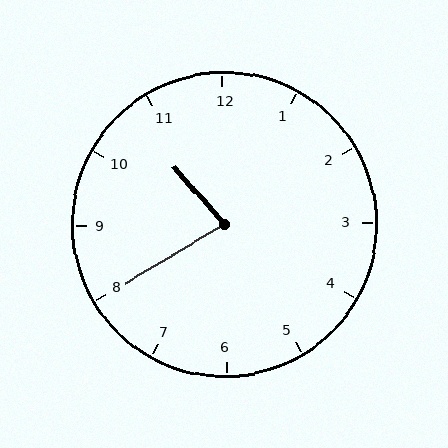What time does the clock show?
10:40.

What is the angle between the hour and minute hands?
Approximately 80 degrees.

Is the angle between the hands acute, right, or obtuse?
It is acute.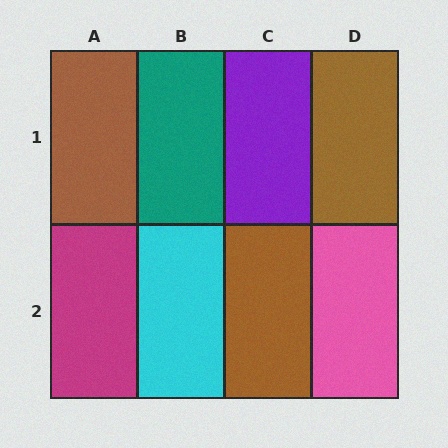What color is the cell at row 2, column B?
Cyan.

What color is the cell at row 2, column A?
Magenta.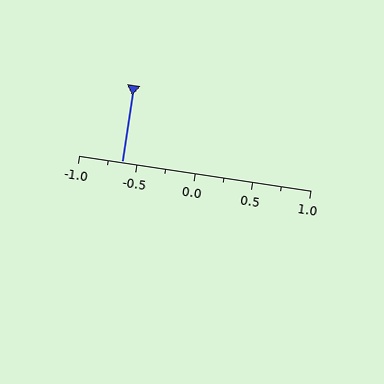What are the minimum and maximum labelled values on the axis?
The axis runs from -1.0 to 1.0.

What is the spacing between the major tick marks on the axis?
The major ticks are spaced 0.5 apart.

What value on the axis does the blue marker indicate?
The marker indicates approximately -0.62.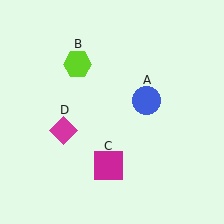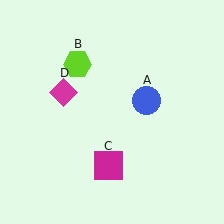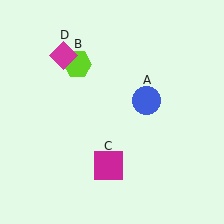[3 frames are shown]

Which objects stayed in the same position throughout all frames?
Blue circle (object A) and lime hexagon (object B) and magenta square (object C) remained stationary.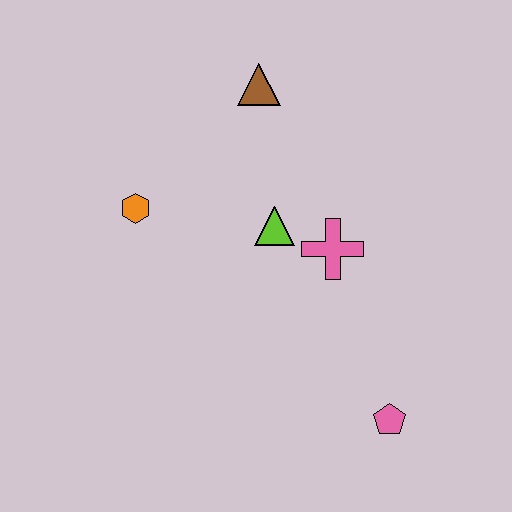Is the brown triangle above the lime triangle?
Yes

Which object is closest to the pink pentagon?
The pink cross is closest to the pink pentagon.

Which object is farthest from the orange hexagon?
The pink pentagon is farthest from the orange hexagon.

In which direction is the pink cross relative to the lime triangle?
The pink cross is to the right of the lime triangle.